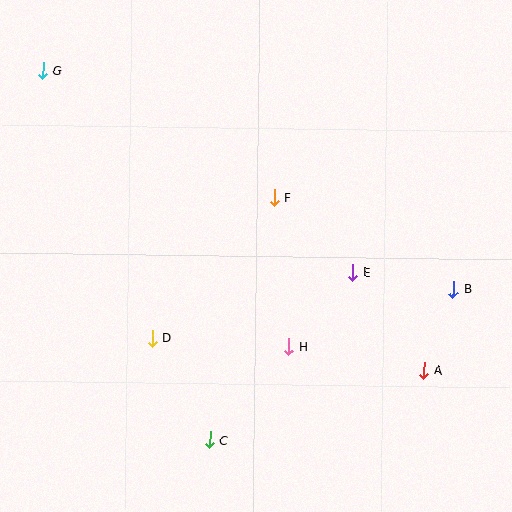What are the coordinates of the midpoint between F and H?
The midpoint between F and H is at (281, 272).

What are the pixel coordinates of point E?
Point E is at (353, 272).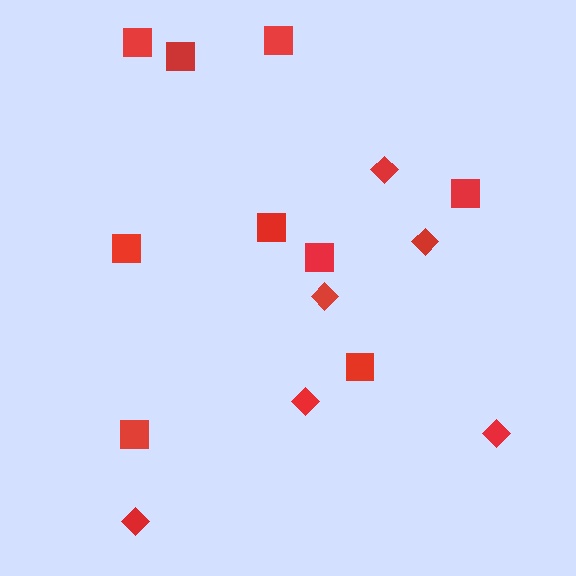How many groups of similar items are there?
There are 2 groups: one group of diamonds (6) and one group of squares (9).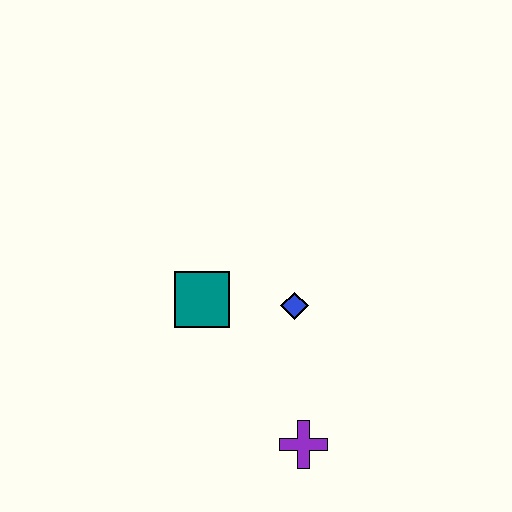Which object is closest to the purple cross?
The blue diamond is closest to the purple cross.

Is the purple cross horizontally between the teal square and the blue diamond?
No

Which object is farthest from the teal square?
The purple cross is farthest from the teal square.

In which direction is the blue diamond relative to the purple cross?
The blue diamond is above the purple cross.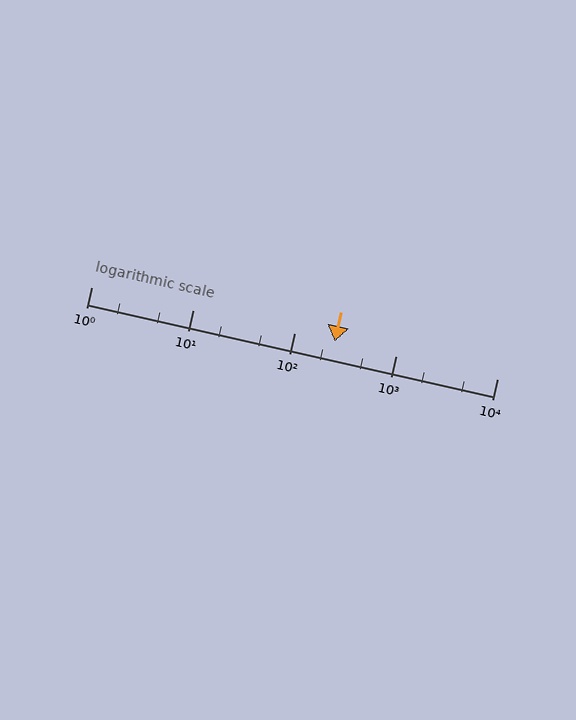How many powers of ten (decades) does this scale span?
The scale spans 4 decades, from 1 to 10000.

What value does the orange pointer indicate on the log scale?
The pointer indicates approximately 250.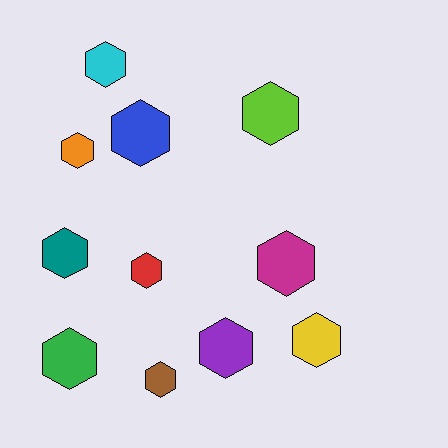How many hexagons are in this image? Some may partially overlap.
There are 11 hexagons.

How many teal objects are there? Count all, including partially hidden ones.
There is 1 teal object.